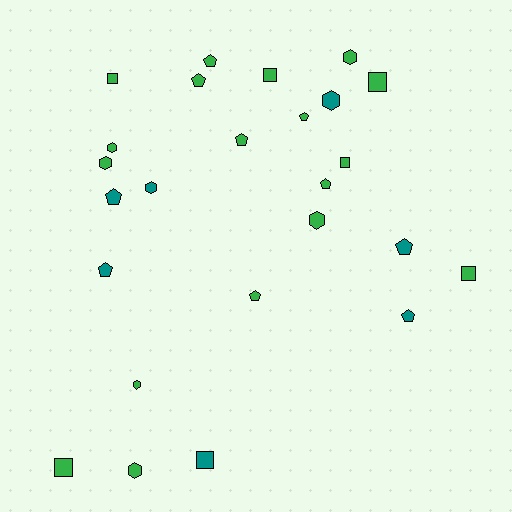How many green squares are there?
There are 6 green squares.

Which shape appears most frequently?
Pentagon, with 10 objects.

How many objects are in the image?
There are 25 objects.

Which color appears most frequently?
Green, with 18 objects.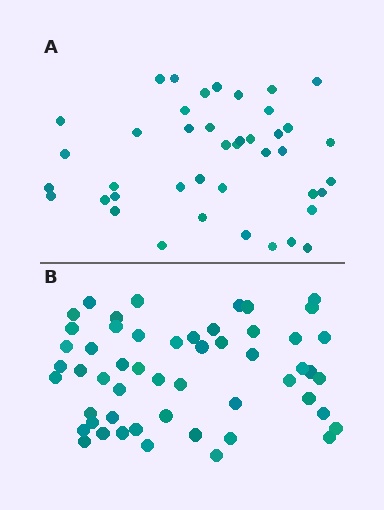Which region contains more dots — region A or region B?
Region B (the bottom region) has more dots.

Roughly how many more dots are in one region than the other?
Region B has roughly 12 or so more dots than region A.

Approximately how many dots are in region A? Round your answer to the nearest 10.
About 40 dots. (The exact count is 42, which rounds to 40.)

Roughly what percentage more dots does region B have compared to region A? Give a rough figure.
About 25% more.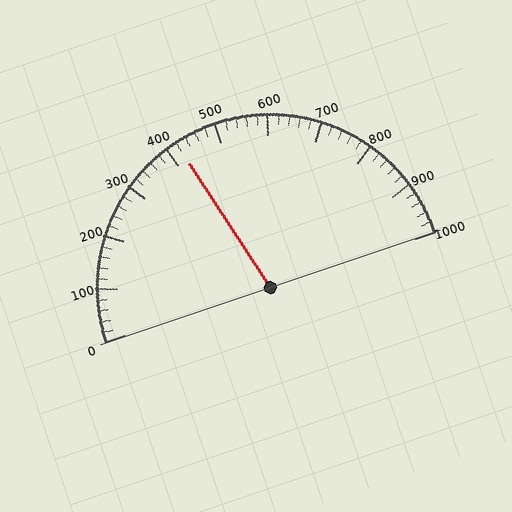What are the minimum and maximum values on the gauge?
The gauge ranges from 0 to 1000.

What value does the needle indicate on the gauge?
The needle indicates approximately 420.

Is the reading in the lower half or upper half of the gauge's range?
The reading is in the lower half of the range (0 to 1000).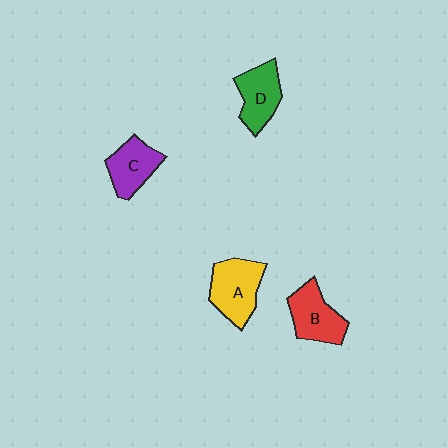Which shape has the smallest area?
Shape C (purple).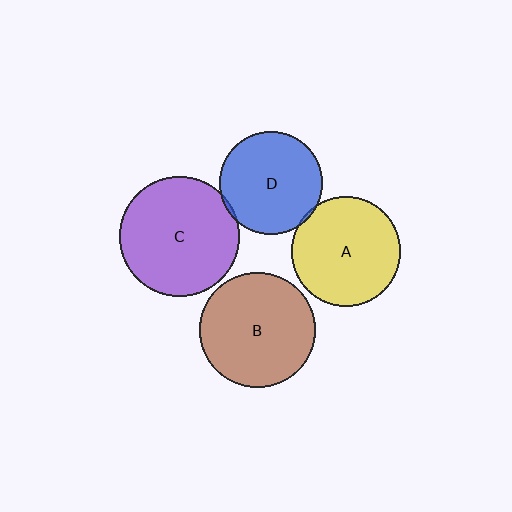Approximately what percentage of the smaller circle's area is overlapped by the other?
Approximately 5%.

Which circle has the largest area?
Circle C (purple).